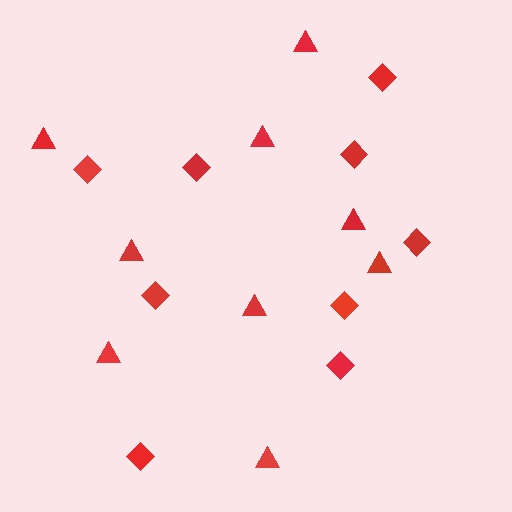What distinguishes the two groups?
There are 2 groups: one group of triangles (9) and one group of diamonds (9).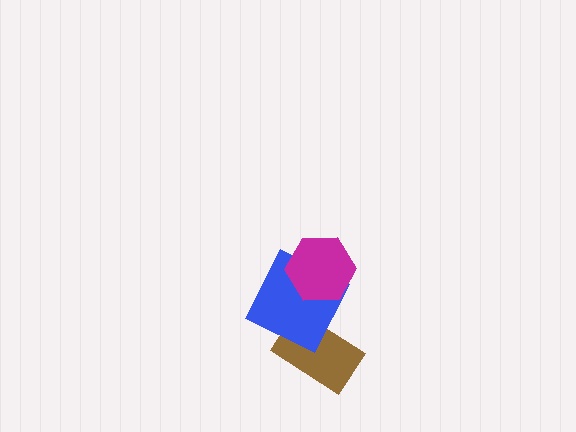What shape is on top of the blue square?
The magenta hexagon is on top of the blue square.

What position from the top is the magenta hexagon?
The magenta hexagon is 1st from the top.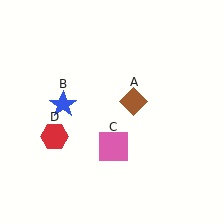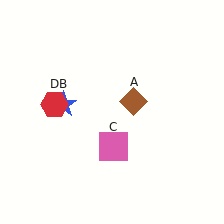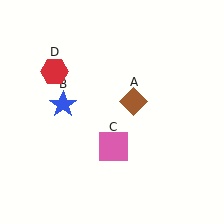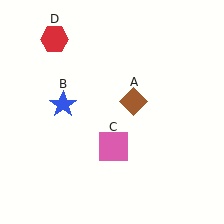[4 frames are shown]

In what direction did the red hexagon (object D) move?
The red hexagon (object D) moved up.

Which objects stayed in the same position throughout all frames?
Brown diamond (object A) and blue star (object B) and pink square (object C) remained stationary.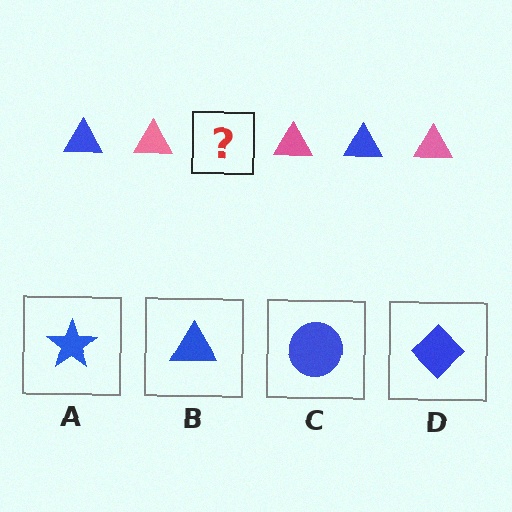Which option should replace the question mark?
Option B.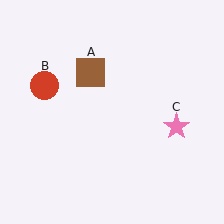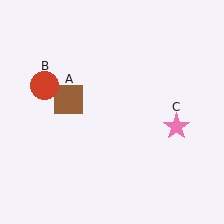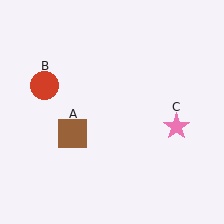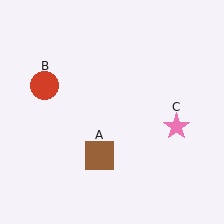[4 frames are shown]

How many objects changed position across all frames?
1 object changed position: brown square (object A).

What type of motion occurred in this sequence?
The brown square (object A) rotated counterclockwise around the center of the scene.